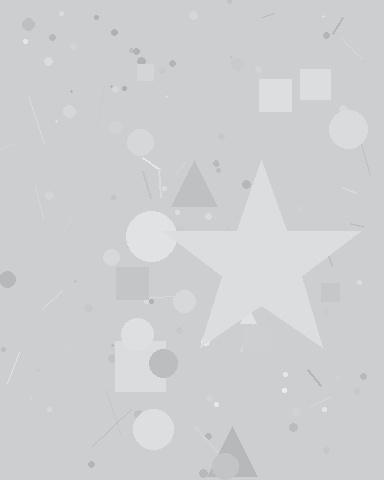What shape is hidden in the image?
A star is hidden in the image.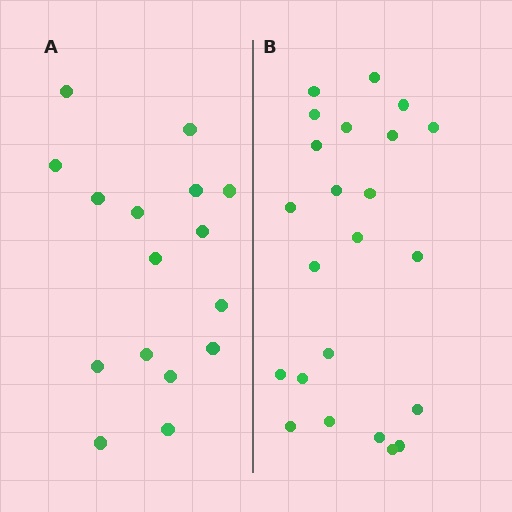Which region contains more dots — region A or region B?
Region B (the right region) has more dots.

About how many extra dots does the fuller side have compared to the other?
Region B has roughly 8 or so more dots than region A.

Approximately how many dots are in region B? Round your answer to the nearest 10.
About 20 dots. (The exact count is 23, which rounds to 20.)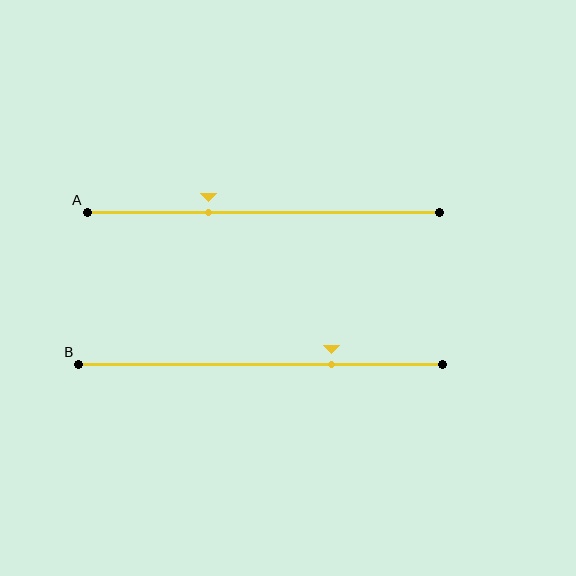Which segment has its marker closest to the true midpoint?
Segment A has its marker closest to the true midpoint.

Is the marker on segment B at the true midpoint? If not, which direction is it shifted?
No, the marker on segment B is shifted to the right by about 19% of the segment length.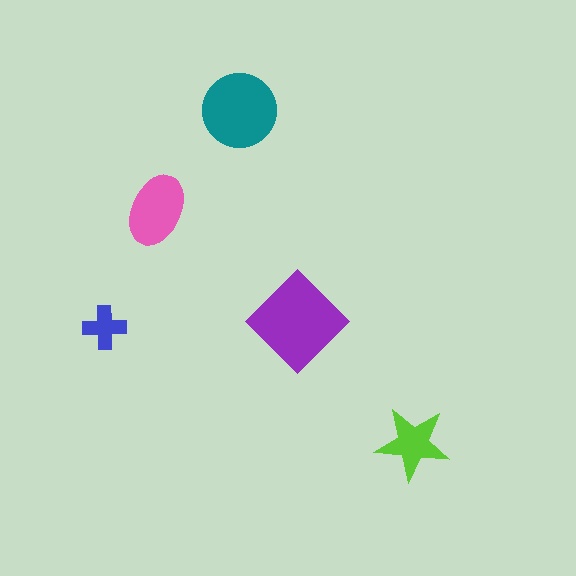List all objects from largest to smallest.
The purple diamond, the teal circle, the pink ellipse, the lime star, the blue cross.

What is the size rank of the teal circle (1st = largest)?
2nd.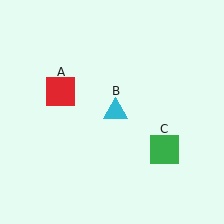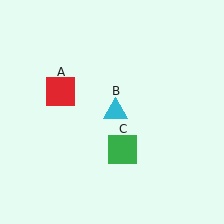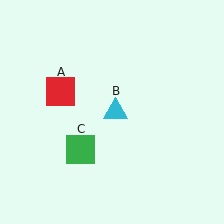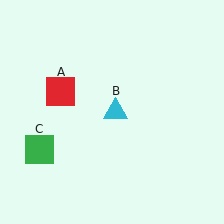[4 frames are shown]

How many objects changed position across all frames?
1 object changed position: green square (object C).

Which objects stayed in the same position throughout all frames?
Red square (object A) and cyan triangle (object B) remained stationary.